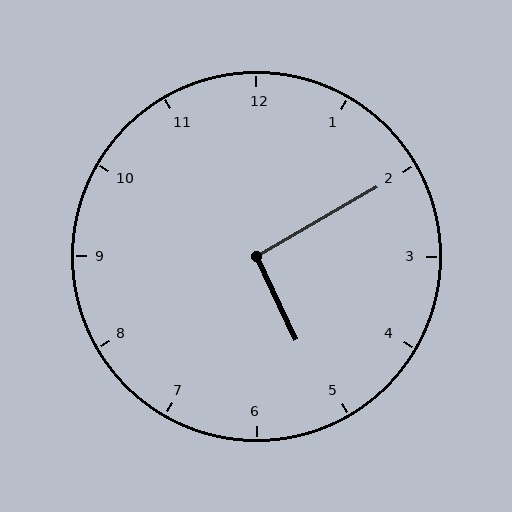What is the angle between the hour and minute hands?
Approximately 95 degrees.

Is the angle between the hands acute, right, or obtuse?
It is right.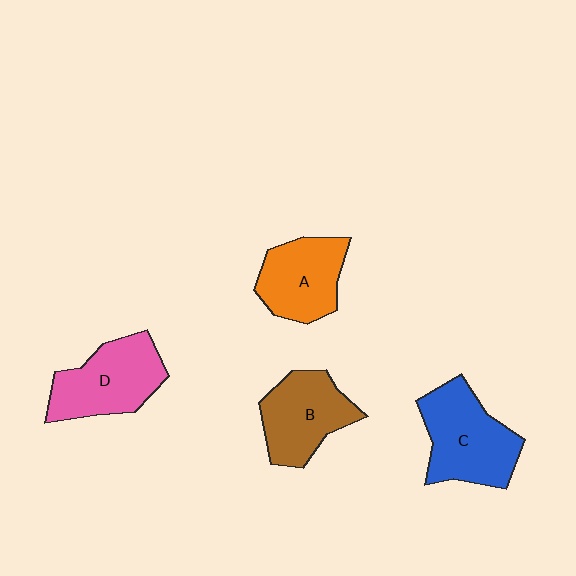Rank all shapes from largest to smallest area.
From largest to smallest: C (blue), D (pink), B (brown), A (orange).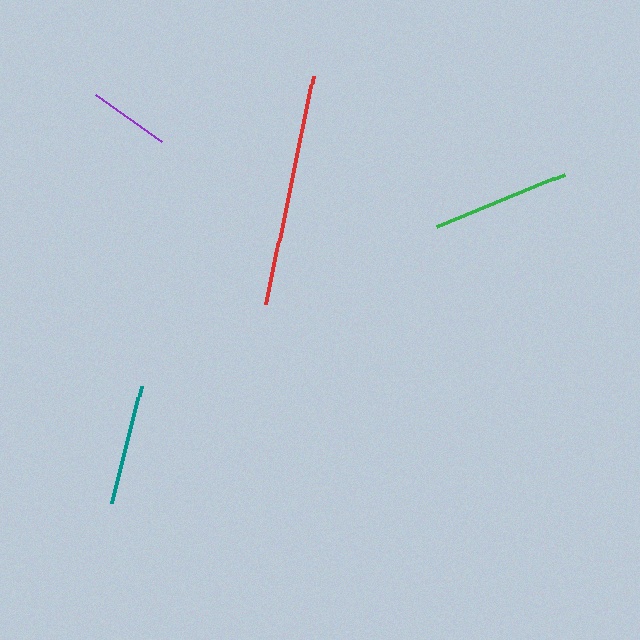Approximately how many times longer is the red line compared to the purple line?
The red line is approximately 2.9 times the length of the purple line.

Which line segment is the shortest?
The purple line is the shortest at approximately 80 pixels.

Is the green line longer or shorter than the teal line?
The green line is longer than the teal line.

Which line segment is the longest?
The red line is the longest at approximately 233 pixels.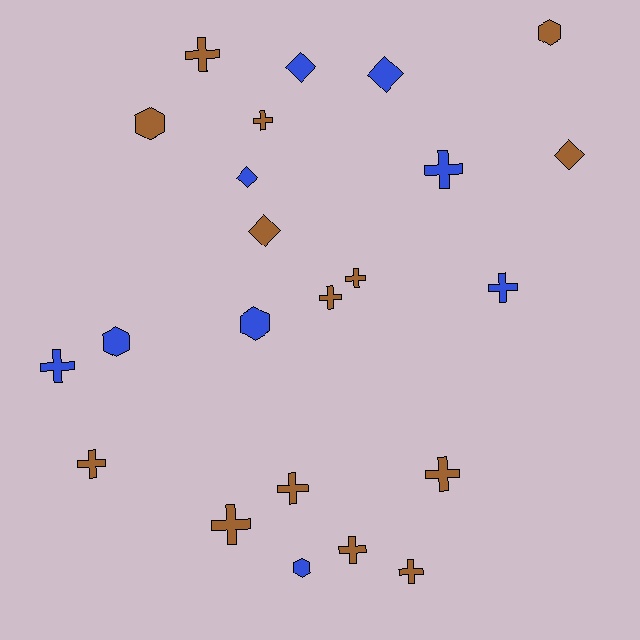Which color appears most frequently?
Brown, with 14 objects.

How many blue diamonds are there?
There are 3 blue diamonds.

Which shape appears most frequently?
Cross, with 13 objects.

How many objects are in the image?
There are 23 objects.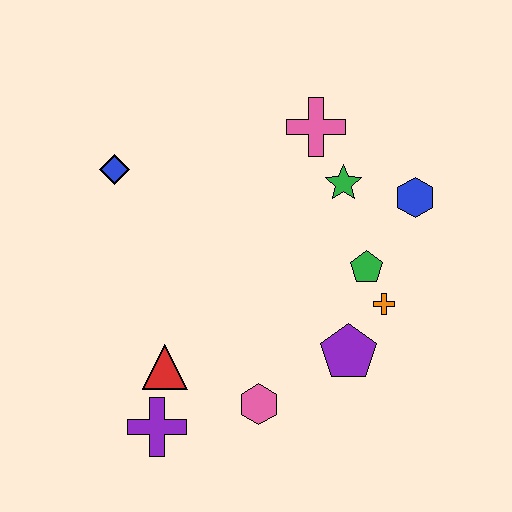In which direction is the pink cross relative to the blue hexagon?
The pink cross is to the left of the blue hexagon.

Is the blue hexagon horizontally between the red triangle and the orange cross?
No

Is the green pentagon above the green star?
No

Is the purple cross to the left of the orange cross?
Yes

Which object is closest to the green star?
The pink cross is closest to the green star.